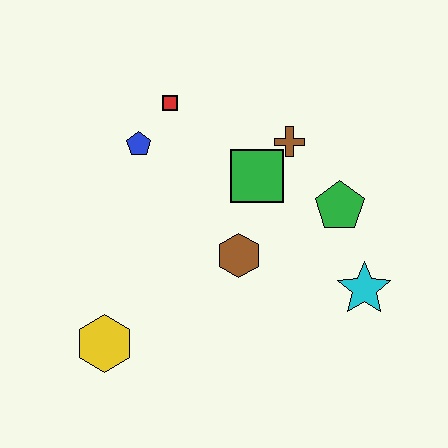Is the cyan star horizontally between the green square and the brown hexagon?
No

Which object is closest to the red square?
The blue pentagon is closest to the red square.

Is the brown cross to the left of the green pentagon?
Yes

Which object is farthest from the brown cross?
The yellow hexagon is farthest from the brown cross.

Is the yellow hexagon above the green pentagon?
No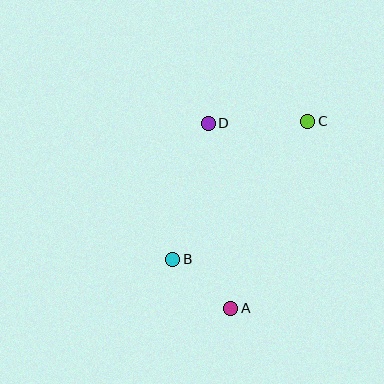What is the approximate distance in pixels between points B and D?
The distance between B and D is approximately 141 pixels.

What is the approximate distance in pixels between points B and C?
The distance between B and C is approximately 194 pixels.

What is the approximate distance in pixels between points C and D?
The distance between C and D is approximately 100 pixels.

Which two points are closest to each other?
Points A and B are closest to each other.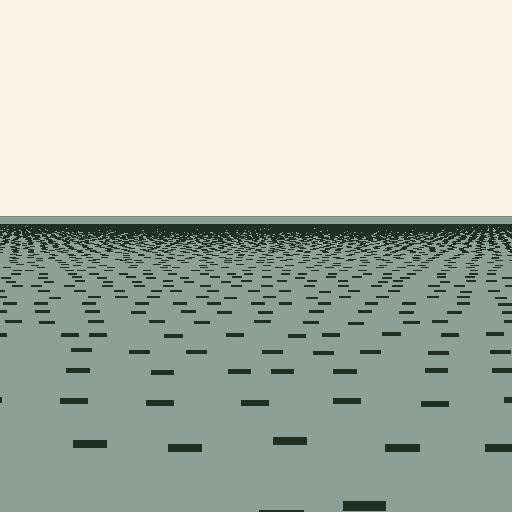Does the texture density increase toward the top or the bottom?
Density increases toward the top.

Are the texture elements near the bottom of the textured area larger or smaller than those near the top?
Larger. Near the bottom, elements are closer to the viewer and appear at a bigger on-screen size.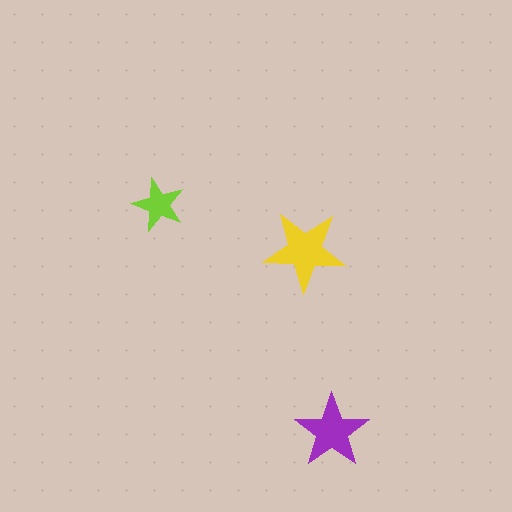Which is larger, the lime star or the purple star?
The purple one.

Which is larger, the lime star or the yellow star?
The yellow one.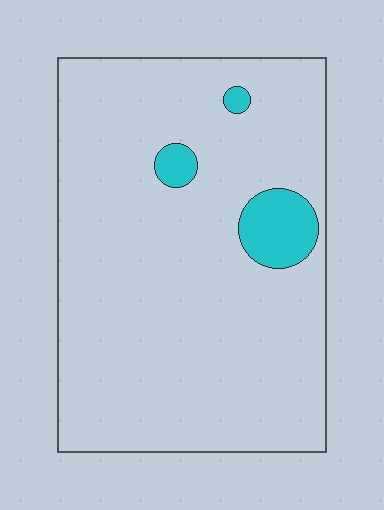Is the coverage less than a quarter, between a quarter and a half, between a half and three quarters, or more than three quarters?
Less than a quarter.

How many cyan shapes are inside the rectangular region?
3.